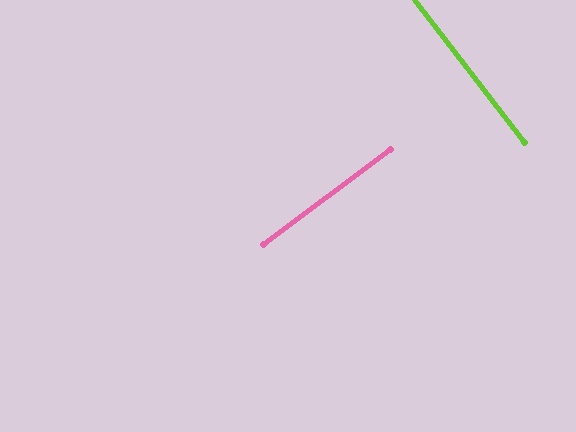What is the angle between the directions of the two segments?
Approximately 89 degrees.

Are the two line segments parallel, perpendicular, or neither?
Perpendicular — they meet at approximately 89°.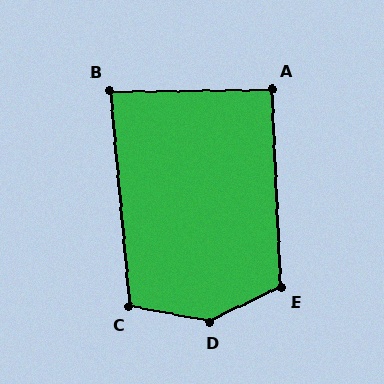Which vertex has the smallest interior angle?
B, at approximately 85 degrees.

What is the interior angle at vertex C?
Approximately 106 degrees (obtuse).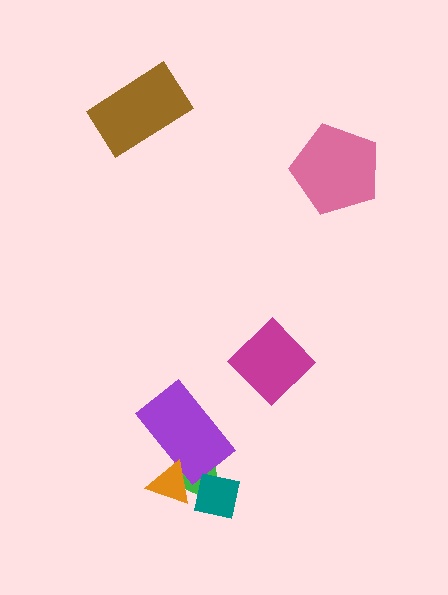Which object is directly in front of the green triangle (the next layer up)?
The purple rectangle is directly in front of the green triangle.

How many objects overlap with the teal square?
1 object overlaps with the teal square.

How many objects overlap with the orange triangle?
2 objects overlap with the orange triangle.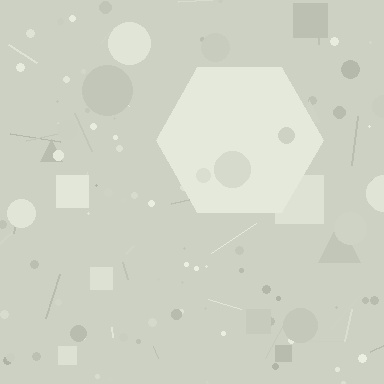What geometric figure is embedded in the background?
A hexagon is embedded in the background.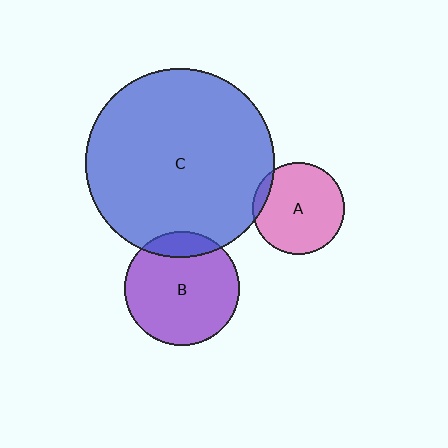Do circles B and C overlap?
Yes.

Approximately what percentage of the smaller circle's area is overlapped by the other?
Approximately 15%.